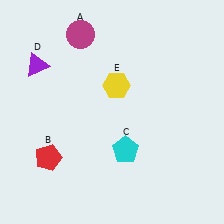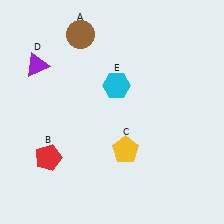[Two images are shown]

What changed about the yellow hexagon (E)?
In Image 1, E is yellow. In Image 2, it changed to cyan.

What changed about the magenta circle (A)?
In Image 1, A is magenta. In Image 2, it changed to brown.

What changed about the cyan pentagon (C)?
In Image 1, C is cyan. In Image 2, it changed to yellow.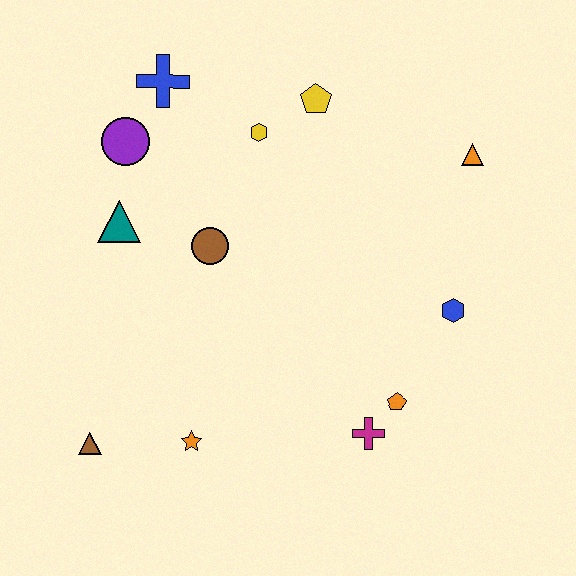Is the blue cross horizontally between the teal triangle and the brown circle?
Yes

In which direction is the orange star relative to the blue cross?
The orange star is below the blue cross.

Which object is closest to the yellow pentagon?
The yellow hexagon is closest to the yellow pentagon.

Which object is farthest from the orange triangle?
The brown triangle is farthest from the orange triangle.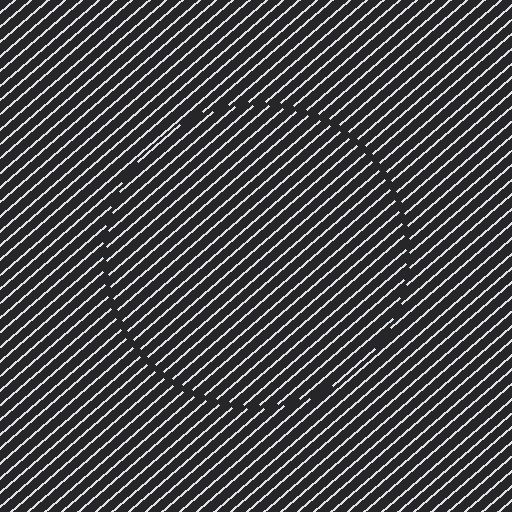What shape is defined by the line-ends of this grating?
An illusory circle. The interior of the shape contains the same grating, shifted by half a period — the contour is defined by the phase discontinuity where line-ends from the inner and outer gratings abut.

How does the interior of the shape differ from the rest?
The interior of the shape contains the same grating, shifted by half a period — the contour is defined by the phase discontinuity where line-ends from the inner and outer gratings abut.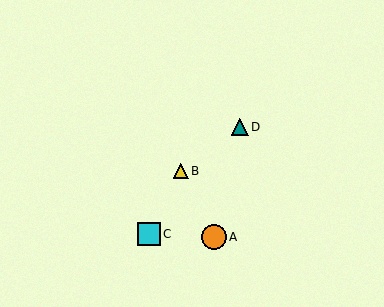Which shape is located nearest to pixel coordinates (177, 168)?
The yellow triangle (labeled B) at (181, 171) is nearest to that location.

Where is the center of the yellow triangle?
The center of the yellow triangle is at (181, 171).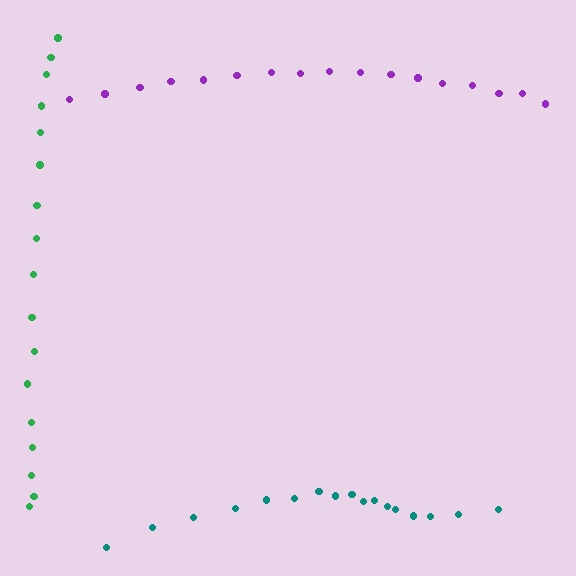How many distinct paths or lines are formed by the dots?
There are 3 distinct paths.